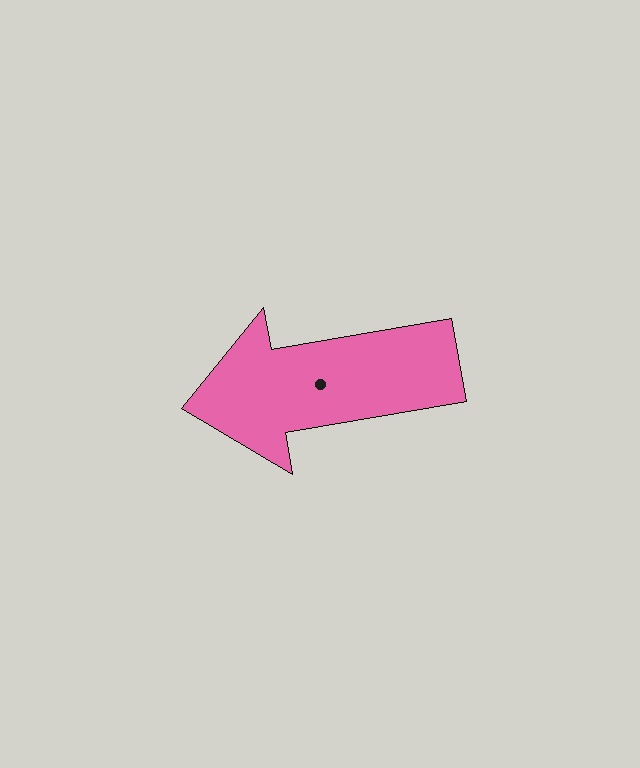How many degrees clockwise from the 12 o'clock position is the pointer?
Approximately 260 degrees.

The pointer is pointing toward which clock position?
Roughly 9 o'clock.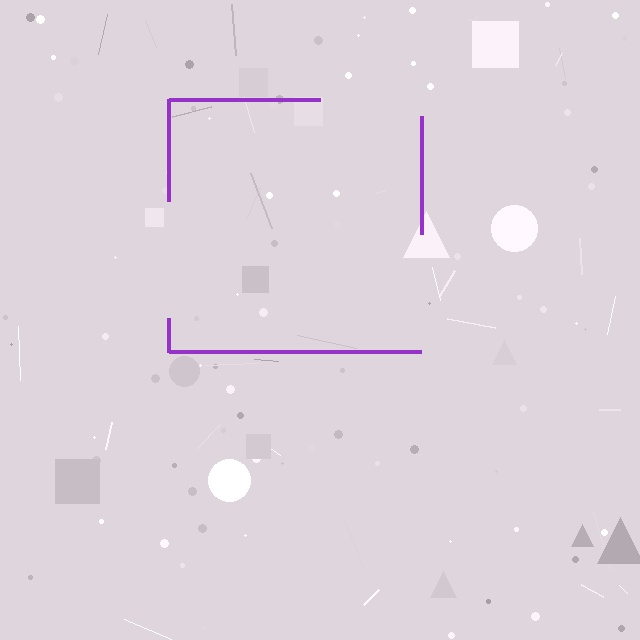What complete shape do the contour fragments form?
The contour fragments form a square.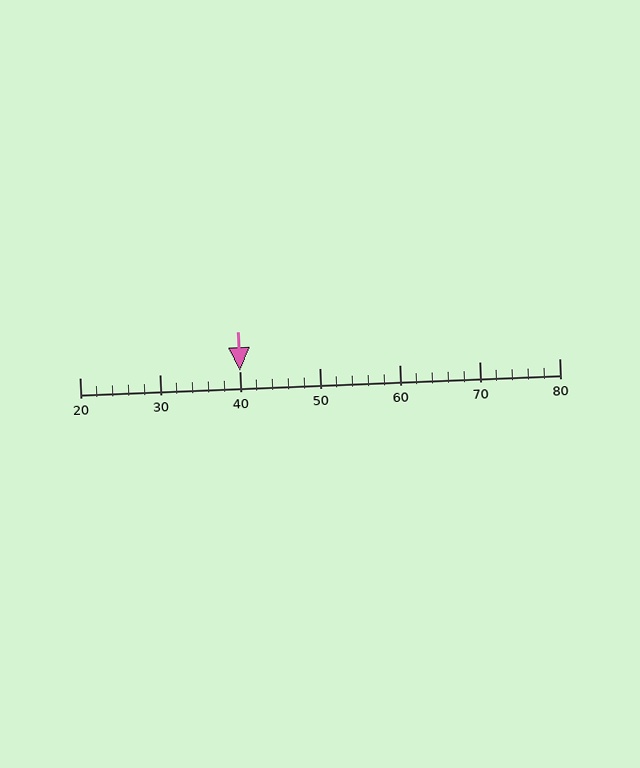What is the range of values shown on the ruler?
The ruler shows values from 20 to 80.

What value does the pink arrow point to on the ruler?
The pink arrow points to approximately 40.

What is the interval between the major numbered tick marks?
The major tick marks are spaced 10 units apart.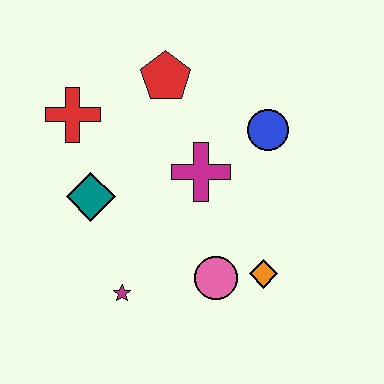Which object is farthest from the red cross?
The orange diamond is farthest from the red cross.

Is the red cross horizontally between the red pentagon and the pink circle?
No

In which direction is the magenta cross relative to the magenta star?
The magenta cross is above the magenta star.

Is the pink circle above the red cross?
No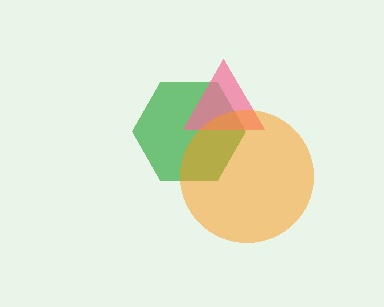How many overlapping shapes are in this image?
There are 3 overlapping shapes in the image.